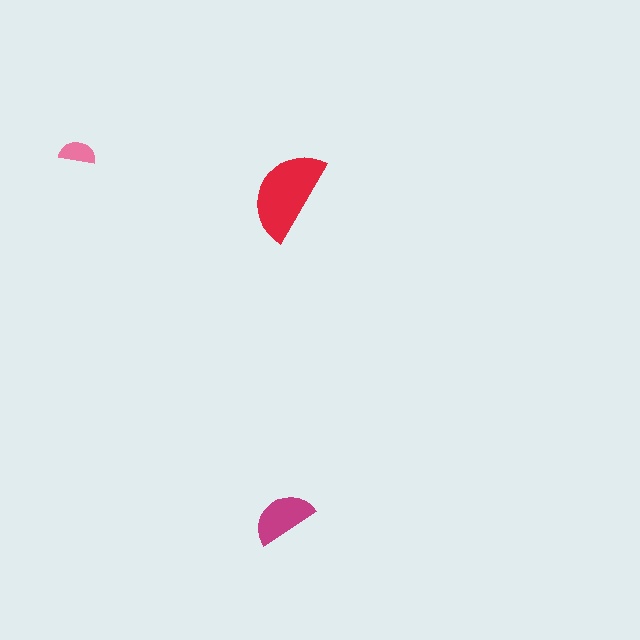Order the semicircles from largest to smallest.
the red one, the magenta one, the pink one.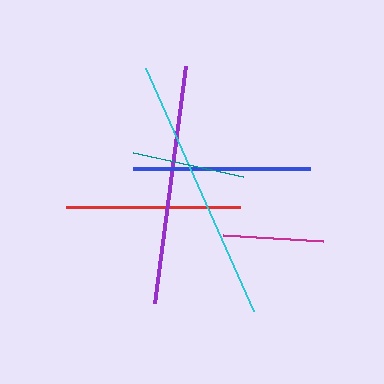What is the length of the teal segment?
The teal segment is approximately 113 pixels long.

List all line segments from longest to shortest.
From longest to shortest: cyan, purple, blue, red, teal, magenta.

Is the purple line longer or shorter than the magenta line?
The purple line is longer than the magenta line.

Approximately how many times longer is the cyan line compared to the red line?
The cyan line is approximately 1.5 times the length of the red line.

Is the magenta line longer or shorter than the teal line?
The teal line is longer than the magenta line.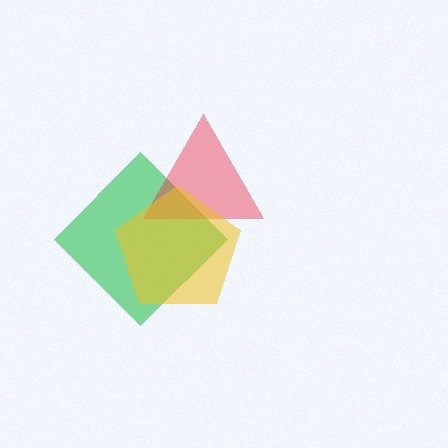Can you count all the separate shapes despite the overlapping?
Yes, there are 3 separate shapes.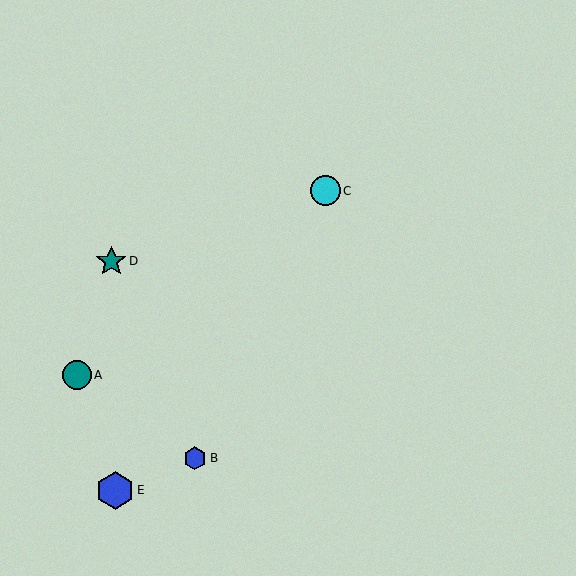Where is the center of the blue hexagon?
The center of the blue hexagon is at (195, 458).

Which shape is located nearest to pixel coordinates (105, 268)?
The teal star (labeled D) at (111, 261) is nearest to that location.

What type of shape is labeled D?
Shape D is a teal star.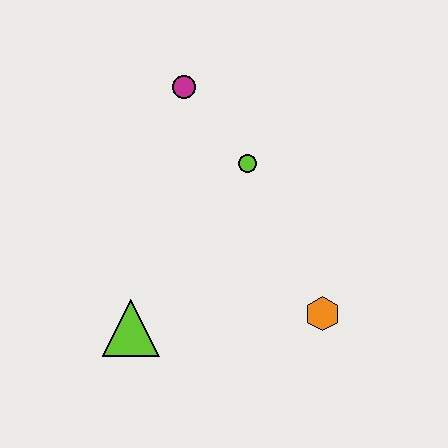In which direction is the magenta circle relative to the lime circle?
The magenta circle is above the lime circle.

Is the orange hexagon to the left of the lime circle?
No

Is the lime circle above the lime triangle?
Yes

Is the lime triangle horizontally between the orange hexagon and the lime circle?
No